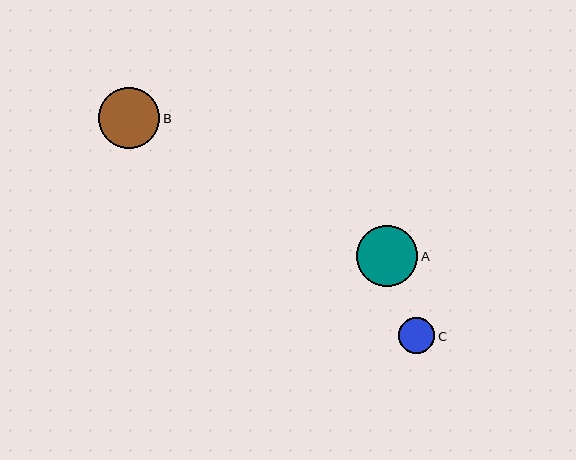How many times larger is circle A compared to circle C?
Circle A is approximately 1.7 times the size of circle C.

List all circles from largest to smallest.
From largest to smallest: B, A, C.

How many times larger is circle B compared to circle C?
Circle B is approximately 1.7 times the size of circle C.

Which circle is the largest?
Circle B is the largest with a size of approximately 62 pixels.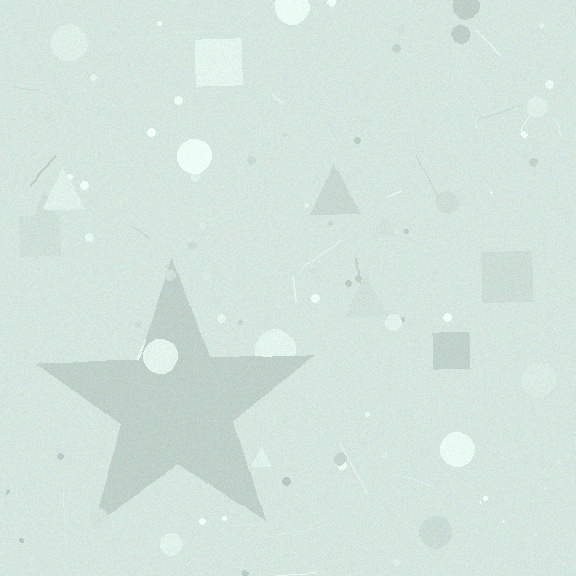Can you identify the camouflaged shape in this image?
The camouflaged shape is a star.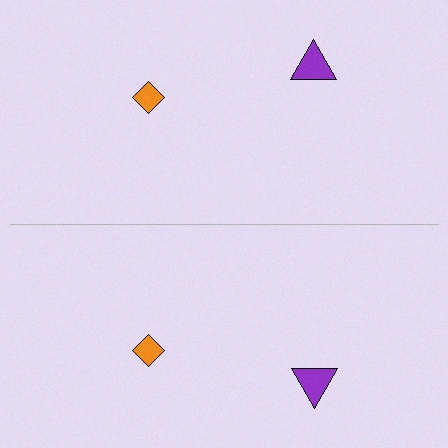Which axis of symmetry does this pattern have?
The pattern has a horizontal axis of symmetry running through the center of the image.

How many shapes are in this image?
There are 4 shapes in this image.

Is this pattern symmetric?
Yes, this pattern has bilateral (reflection) symmetry.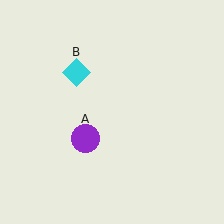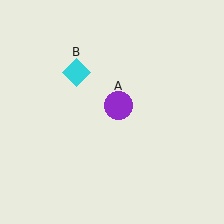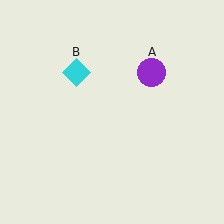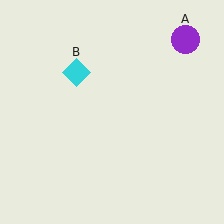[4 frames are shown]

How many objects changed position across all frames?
1 object changed position: purple circle (object A).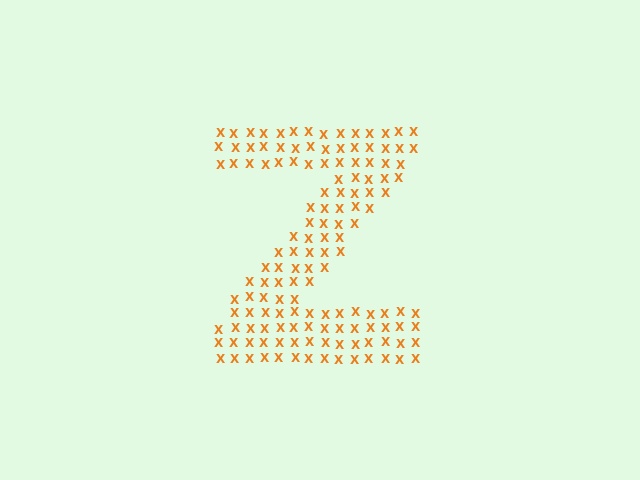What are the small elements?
The small elements are letter X's.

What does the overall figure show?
The overall figure shows the letter Z.